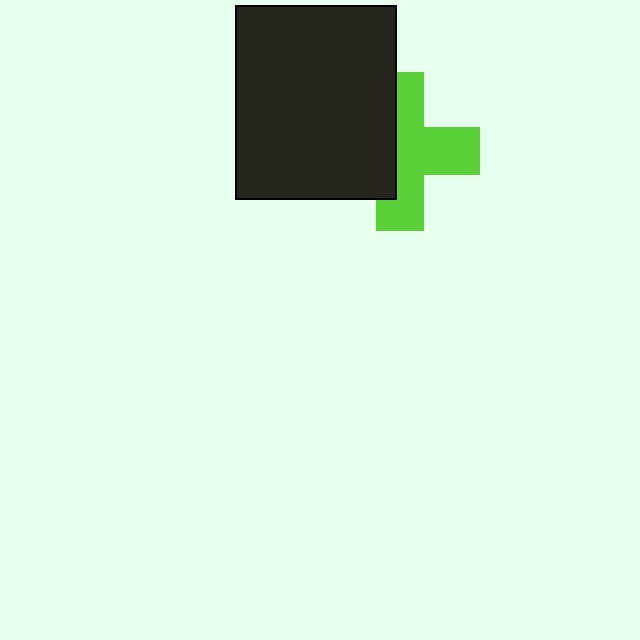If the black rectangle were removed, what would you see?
You would see the complete lime cross.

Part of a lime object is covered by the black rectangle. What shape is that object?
It is a cross.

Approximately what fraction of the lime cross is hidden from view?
Roughly 42% of the lime cross is hidden behind the black rectangle.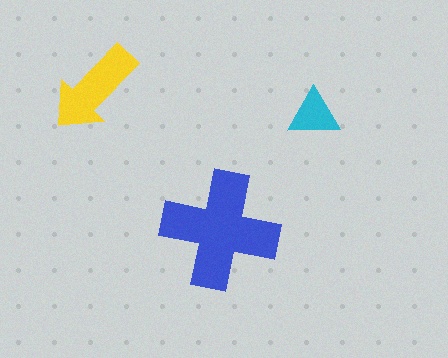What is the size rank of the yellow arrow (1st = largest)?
2nd.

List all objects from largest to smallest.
The blue cross, the yellow arrow, the cyan triangle.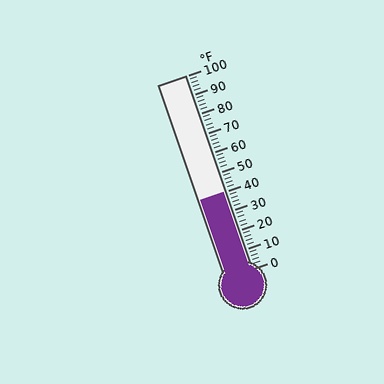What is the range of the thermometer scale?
The thermometer scale ranges from 0°F to 100°F.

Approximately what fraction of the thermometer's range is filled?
The thermometer is filled to approximately 40% of its range.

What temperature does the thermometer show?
The thermometer shows approximately 40°F.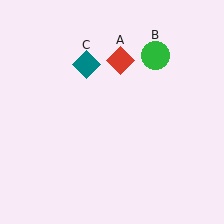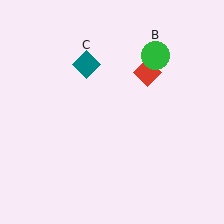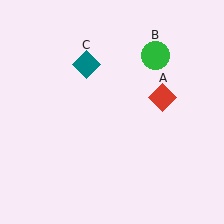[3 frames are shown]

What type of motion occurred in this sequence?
The red diamond (object A) rotated clockwise around the center of the scene.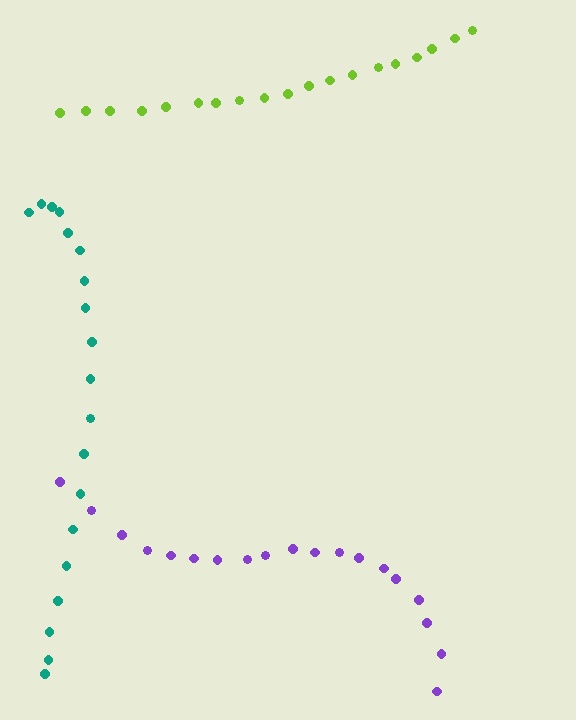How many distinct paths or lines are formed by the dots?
There are 3 distinct paths.